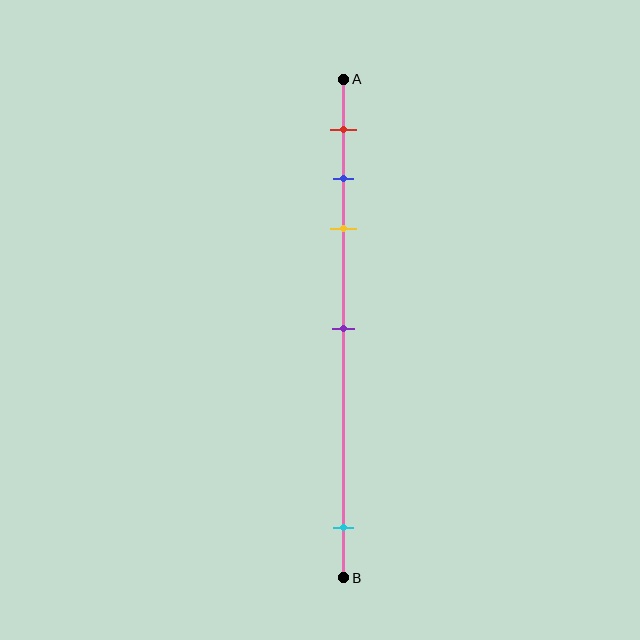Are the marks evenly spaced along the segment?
No, the marks are not evenly spaced.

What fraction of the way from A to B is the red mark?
The red mark is approximately 10% (0.1) of the way from A to B.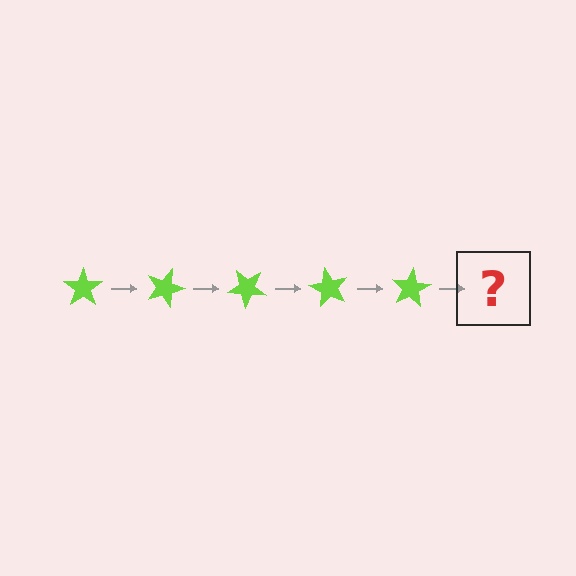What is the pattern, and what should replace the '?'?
The pattern is that the star rotates 20 degrees each step. The '?' should be a lime star rotated 100 degrees.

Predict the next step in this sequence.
The next step is a lime star rotated 100 degrees.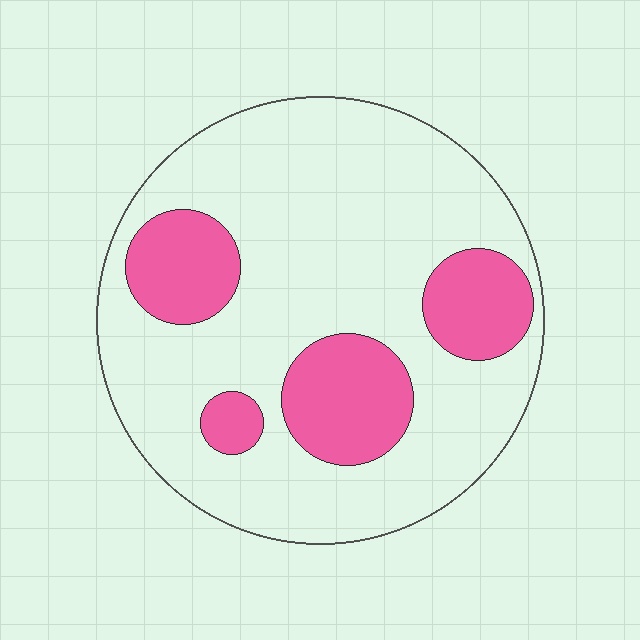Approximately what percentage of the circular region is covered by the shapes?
Approximately 25%.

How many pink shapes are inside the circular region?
4.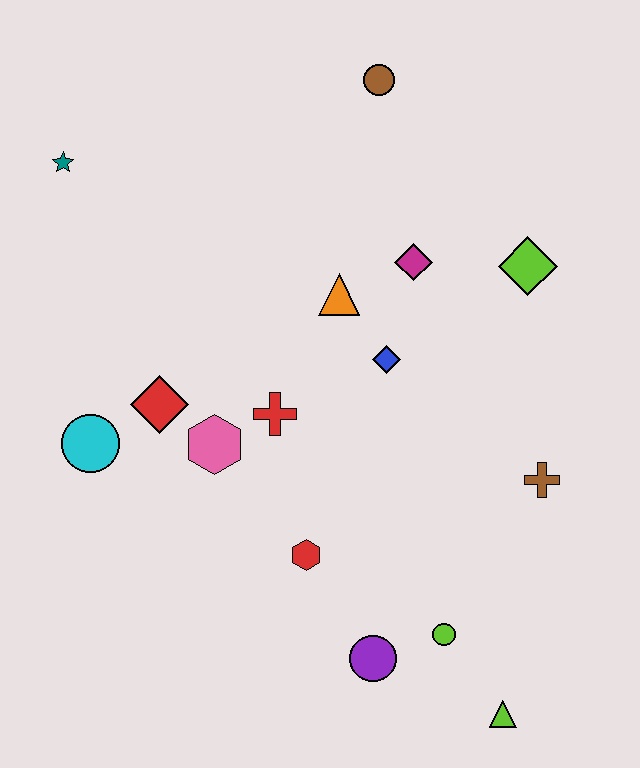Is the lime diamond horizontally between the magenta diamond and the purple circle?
No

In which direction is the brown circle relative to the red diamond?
The brown circle is above the red diamond.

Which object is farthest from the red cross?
The lime triangle is farthest from the red cross.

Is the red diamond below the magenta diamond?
Yes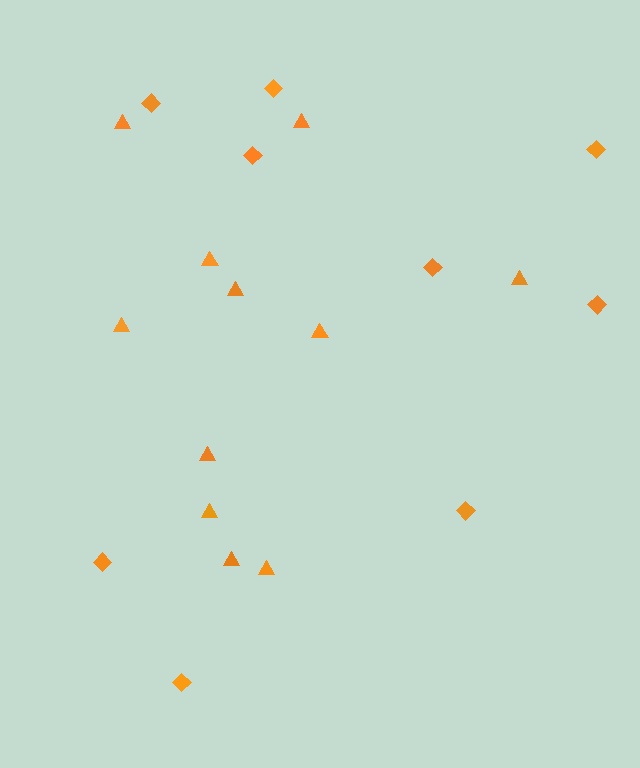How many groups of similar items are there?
There are 2 groups: one group of diamonds (9) and one group of triangles (11).